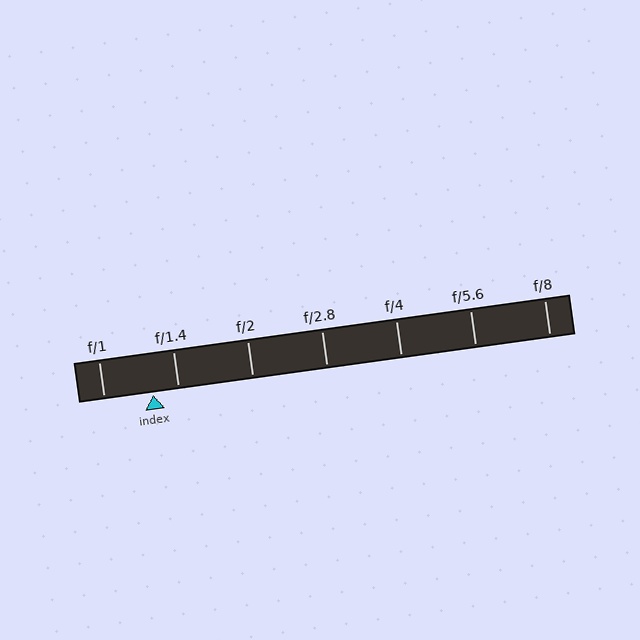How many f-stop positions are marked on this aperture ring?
There are 7 f-stop positions marked.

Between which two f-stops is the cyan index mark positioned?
The index mark is between f/1 and f/1.4.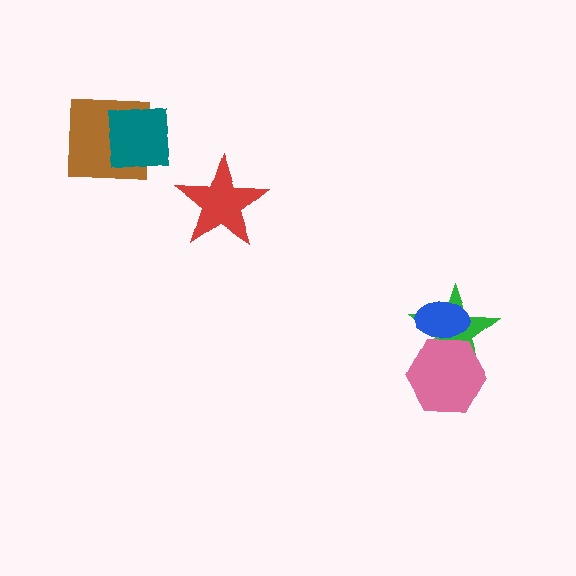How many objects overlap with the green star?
2 objects overlap with the green star.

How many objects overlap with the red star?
0 objects overlap with the red star.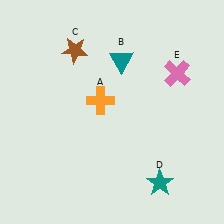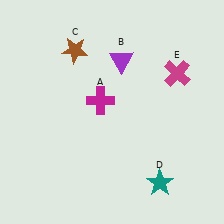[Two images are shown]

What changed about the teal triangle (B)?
In Image 1, B is teal. In Image 2, it changed to purple.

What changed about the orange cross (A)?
In Image 1, A is orange. In Image 2, it changed to magenta.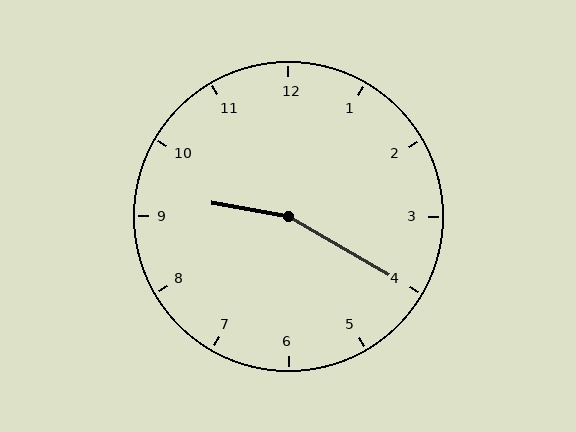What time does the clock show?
9:20.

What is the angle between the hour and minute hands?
Approximately 160 degrees.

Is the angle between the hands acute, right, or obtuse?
It is obtuse.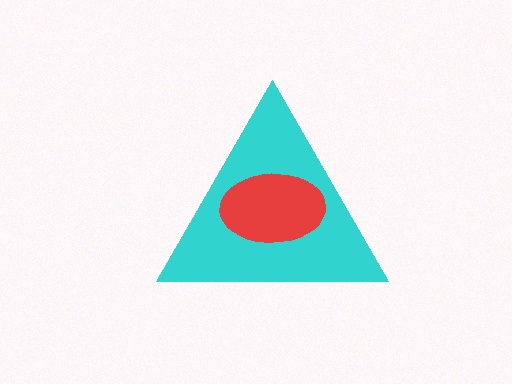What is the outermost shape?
The cyan triangle.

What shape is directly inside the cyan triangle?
The red ellipse.